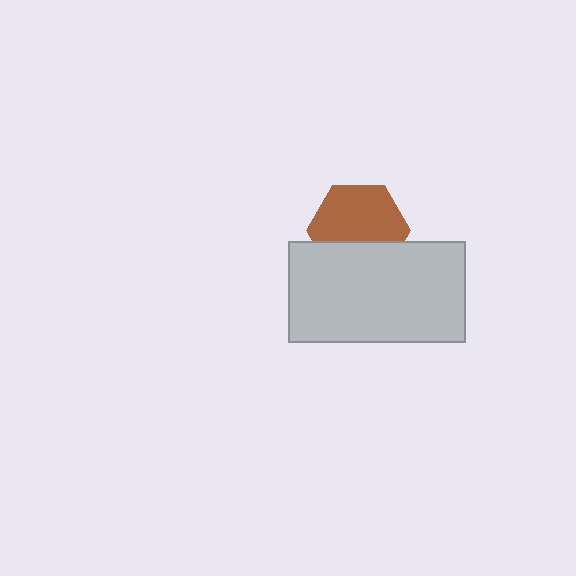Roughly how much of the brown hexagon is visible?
Most of it is visible (roughly 65%).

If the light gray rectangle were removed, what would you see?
You would see the complete brown hexagon.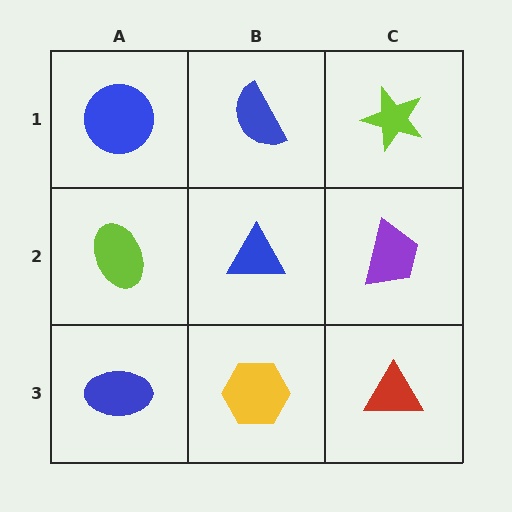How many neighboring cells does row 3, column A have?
2.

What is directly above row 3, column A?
A lime ellipse.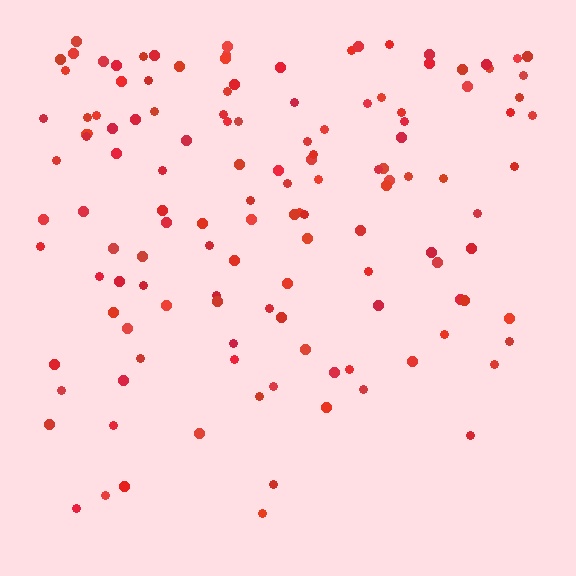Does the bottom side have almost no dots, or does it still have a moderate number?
Still a moderate number, just noticeably fewer than the top.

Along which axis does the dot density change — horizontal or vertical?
Vertical.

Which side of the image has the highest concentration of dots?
The top.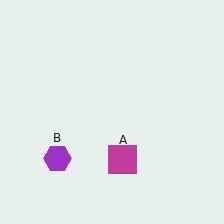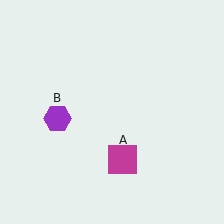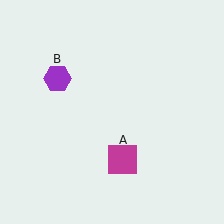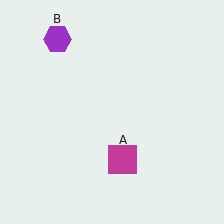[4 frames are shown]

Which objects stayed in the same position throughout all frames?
Magenta square (object A) remained stationary.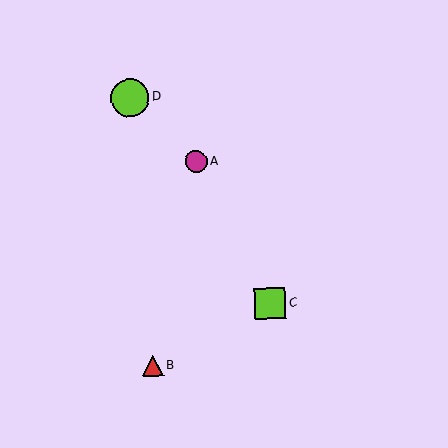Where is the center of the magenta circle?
The center of the magenta circle is at (196, 162).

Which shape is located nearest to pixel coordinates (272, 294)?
The lime square (labeled C) at (270, 304) is nearest to that location.